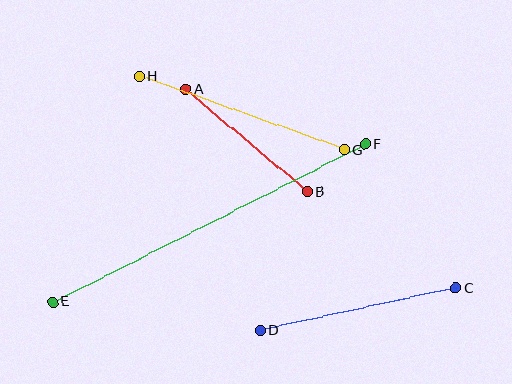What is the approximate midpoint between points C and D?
The midpoint is at approximately (358, 309) pixels.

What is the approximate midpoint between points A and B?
The midpoint is at approximately (246, 141) pixels.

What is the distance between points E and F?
The distance is approximately 350 pixels.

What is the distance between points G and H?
The distance is approximately 218 pixels.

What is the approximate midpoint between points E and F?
The midpoint is at approximately (209, 223) pixels.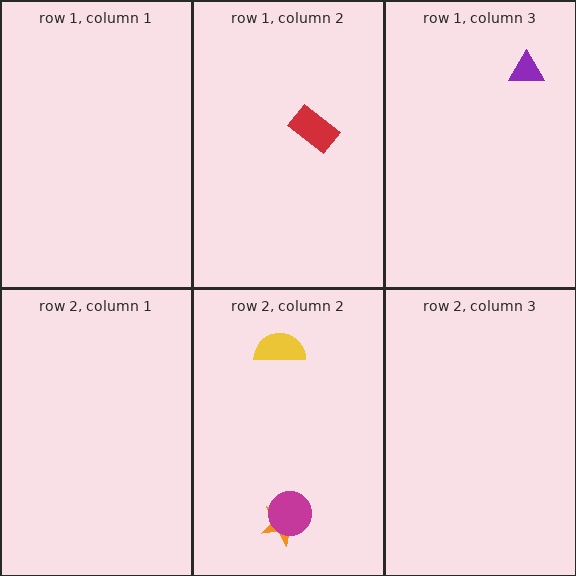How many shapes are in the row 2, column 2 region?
3.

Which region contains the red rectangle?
The row 1, column 2 region.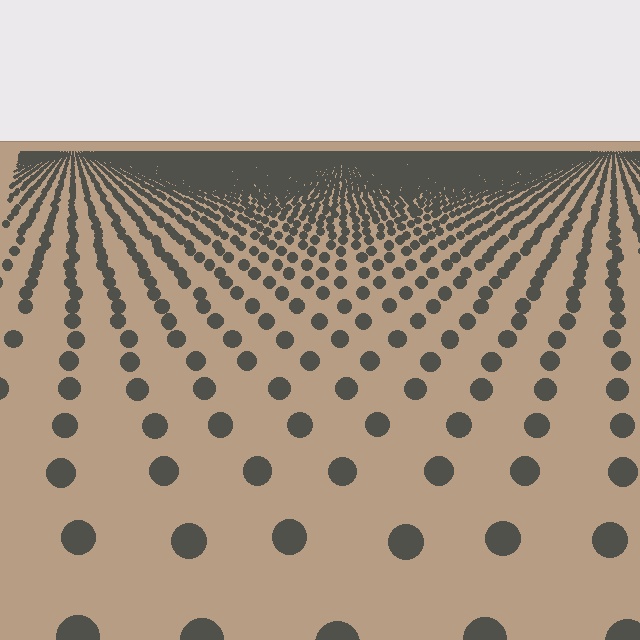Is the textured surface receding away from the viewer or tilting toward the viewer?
The surface is receding away from the viewer. Texture elements get smaller and denser toward the top.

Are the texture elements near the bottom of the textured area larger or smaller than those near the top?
Larger. Near the bottom, elements are closer to the viewer and appear at a bigger on-screen size.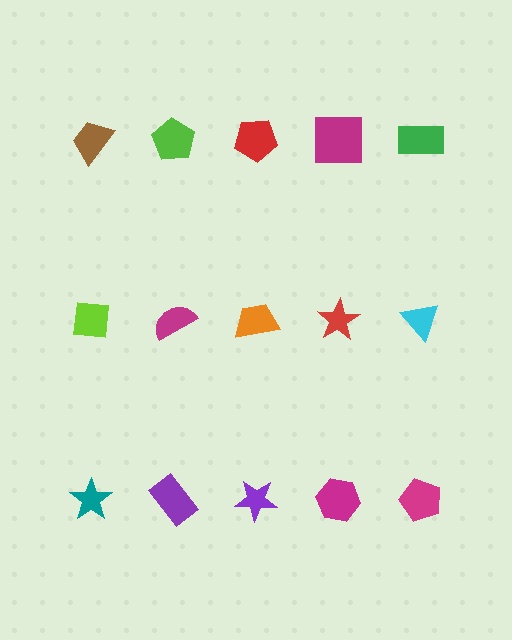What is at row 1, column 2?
A lime pentagon.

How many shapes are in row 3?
5 shapes.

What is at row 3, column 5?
A magenta pentagon.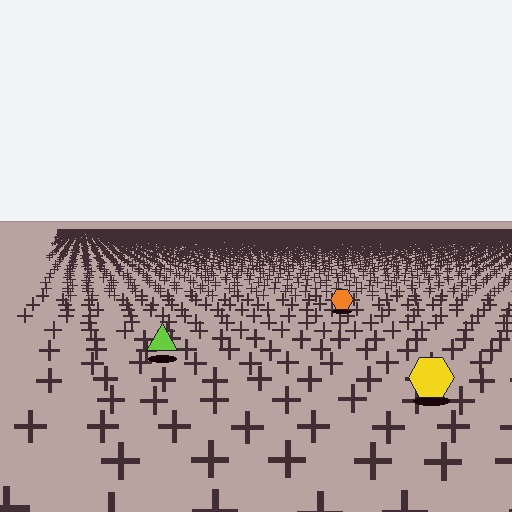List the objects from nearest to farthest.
From nearest to farthest: the yellow hexagon, the lime triangle, the orange hexagon.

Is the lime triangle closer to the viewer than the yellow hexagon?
No. The yellow hexagon is closer — you can tell from the texture gradient: the ground texture is coarser near it.